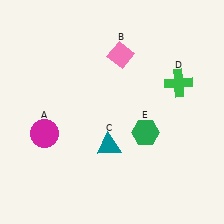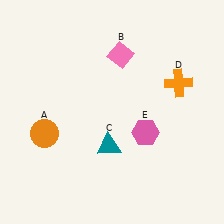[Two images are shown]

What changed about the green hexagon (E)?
In Image 1, E is green. In Image 2, it changed to pink.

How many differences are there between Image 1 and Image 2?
There are 3 differences between the two images.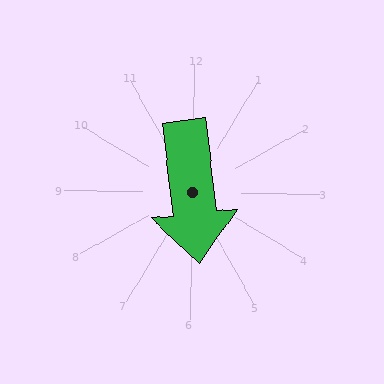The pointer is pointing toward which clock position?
Roughly 6 o'clock.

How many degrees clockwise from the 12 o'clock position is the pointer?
Approximately 173 degrees.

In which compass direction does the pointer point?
South.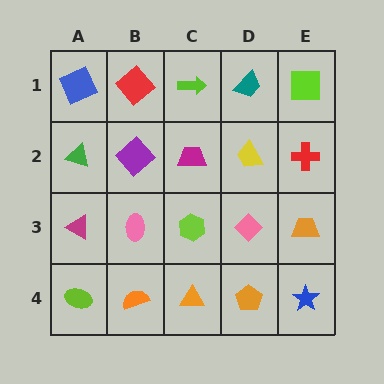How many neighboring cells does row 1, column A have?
2.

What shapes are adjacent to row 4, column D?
A pink diamond (row 3, column D), an orange triangle (row 4, column C), a blue star (row 4, column E).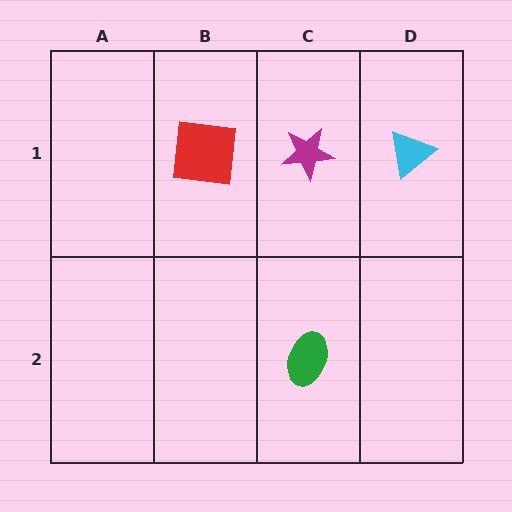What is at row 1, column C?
A magenta star.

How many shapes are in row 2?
1 shape.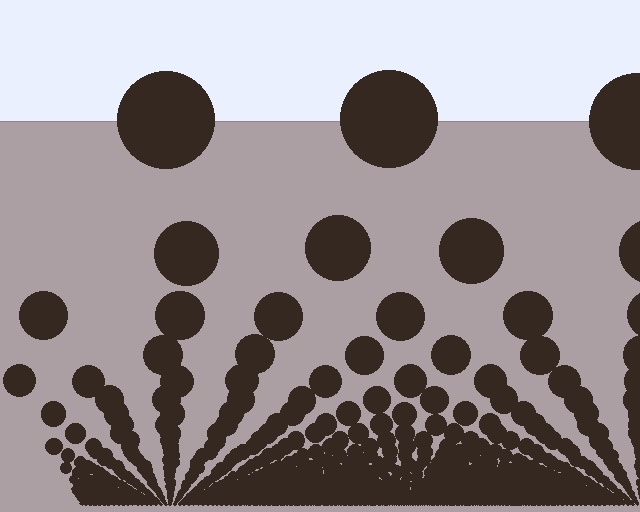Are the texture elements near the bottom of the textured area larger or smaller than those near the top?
Smaller. The gradient is inverted — elements near the bottom are smaller and denser.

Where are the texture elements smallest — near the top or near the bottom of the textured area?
Near the bottom.